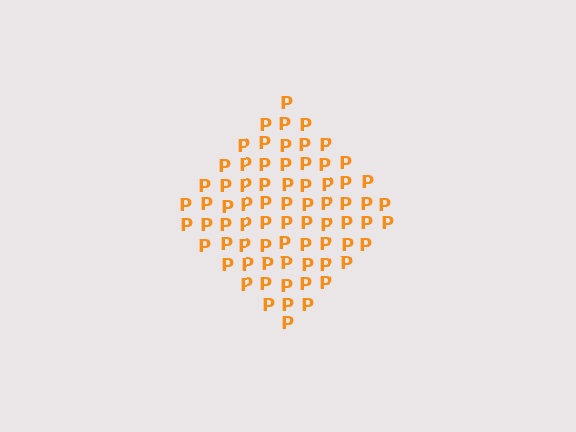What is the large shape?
The large shape is a diamond.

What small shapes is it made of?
It is made of small letter P's.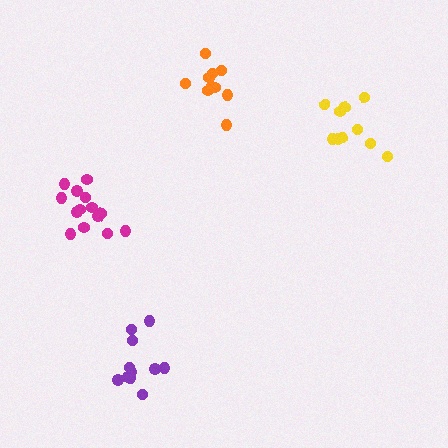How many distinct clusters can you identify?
There are 4 distinct clusters.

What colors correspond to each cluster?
The clusters are colored: magenta, orange, purple, yellow.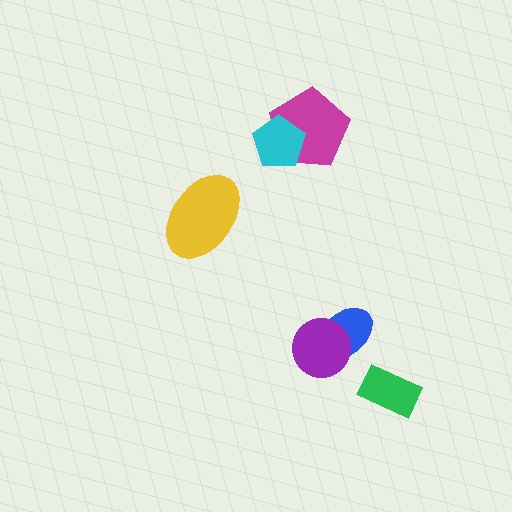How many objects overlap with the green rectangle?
0 objects overlap with the green rectangle.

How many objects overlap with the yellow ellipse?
0 objects overlap with the yellow ellipse.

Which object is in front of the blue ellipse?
The purple circle is in front of the blue ellipse.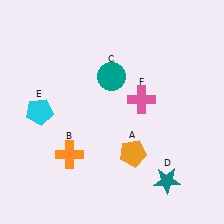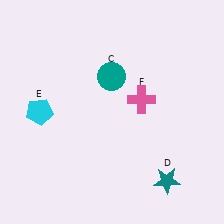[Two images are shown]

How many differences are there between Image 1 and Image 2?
There are 2 differences between the two images.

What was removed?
The orange pentagon (A), the orange cross (B) were removed in Image 2.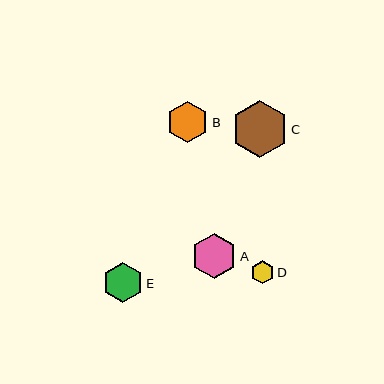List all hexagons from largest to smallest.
From largest to smallest: C, A, B, E, D.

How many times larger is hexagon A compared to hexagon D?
Hexagon A is approximately 1.9 times the size of hexagon D.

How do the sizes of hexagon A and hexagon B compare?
Hexagon A and hexagon B are approximately the same size.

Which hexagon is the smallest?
Hexagon D is the smallest with a size of approximately 24 pixels.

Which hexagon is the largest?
Hexagon C is the largest with a size of approximately 57 pixels.